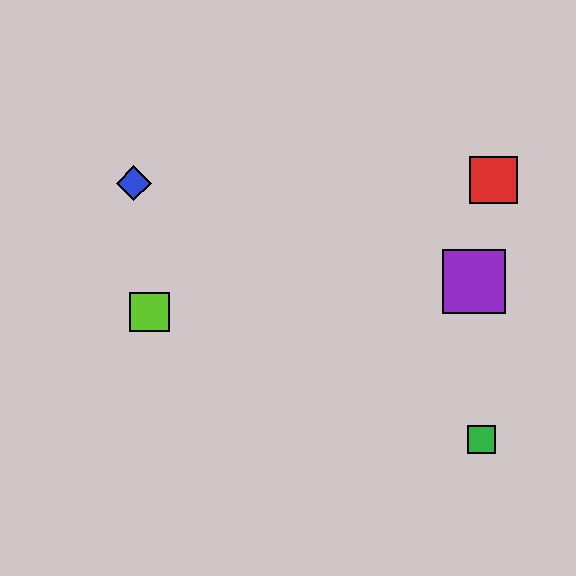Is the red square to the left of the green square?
No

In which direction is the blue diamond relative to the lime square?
The blue diamond is above the lime square.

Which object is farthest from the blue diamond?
The green square is farthest from the blue diamond.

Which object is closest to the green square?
The purple square is closest to the green square.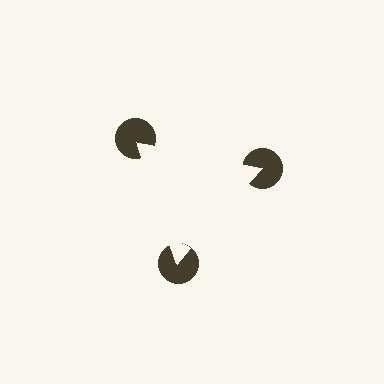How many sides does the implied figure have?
3 sides.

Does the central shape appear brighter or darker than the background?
It typically appears slightly brighter than the background, even though no actual brightness change is drawn.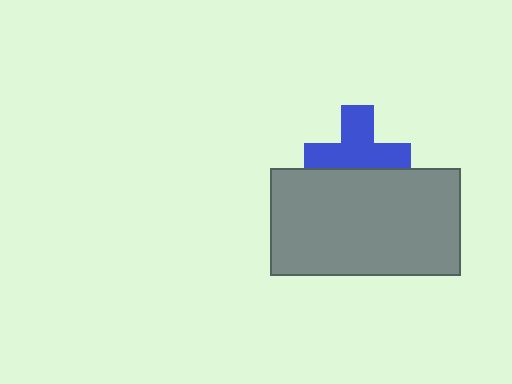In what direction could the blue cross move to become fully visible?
The blue cross could move up. That would shift it out from behind the gray rectangle entirely.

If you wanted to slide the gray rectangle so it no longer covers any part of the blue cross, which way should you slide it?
Slide it down — that is the most direct way to separate the two shapes.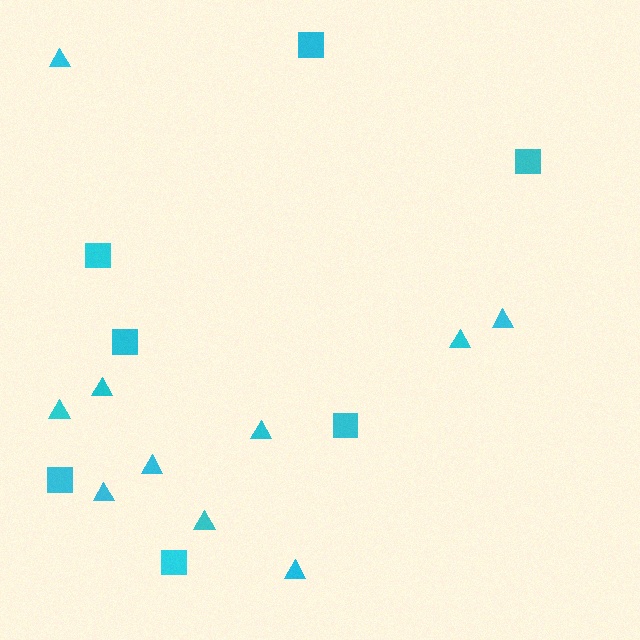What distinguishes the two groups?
There are 2 groups: one group of triangles (10) and one group of squares (7).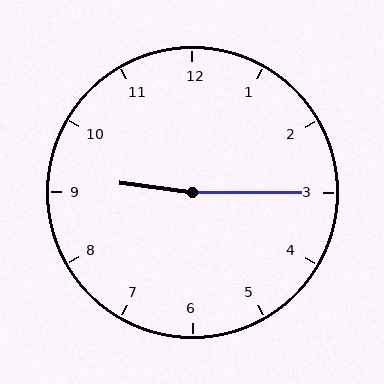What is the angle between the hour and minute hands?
Approximately 172 degrees.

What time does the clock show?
9:15.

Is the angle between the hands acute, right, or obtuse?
It is obtuse.